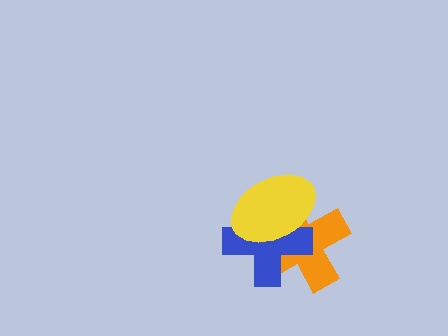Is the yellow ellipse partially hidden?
No, no other shape covers it.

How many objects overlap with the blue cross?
2 objects overlap with the blue cross.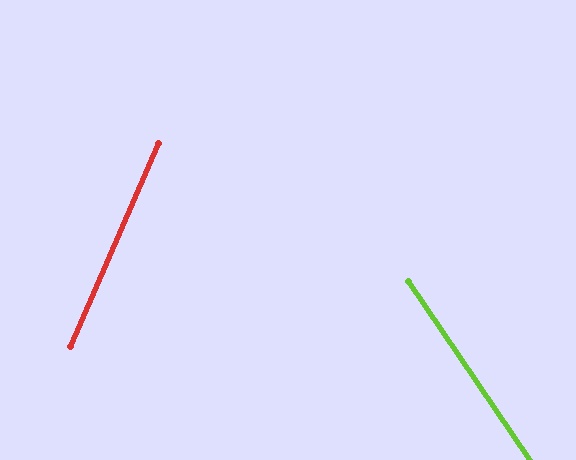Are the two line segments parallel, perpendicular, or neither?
Neither parallel nor perpendicular — they differ by about 58°.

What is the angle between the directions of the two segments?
Approximately 58 degrees.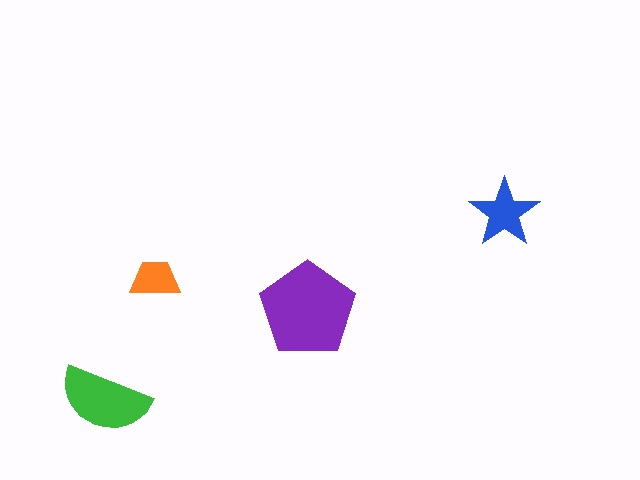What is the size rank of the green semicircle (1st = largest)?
2nd.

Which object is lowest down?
The green semicircle is bottommost.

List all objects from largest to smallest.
The purple pentagon, the green semicircle, the blue star, the orange trapezoid.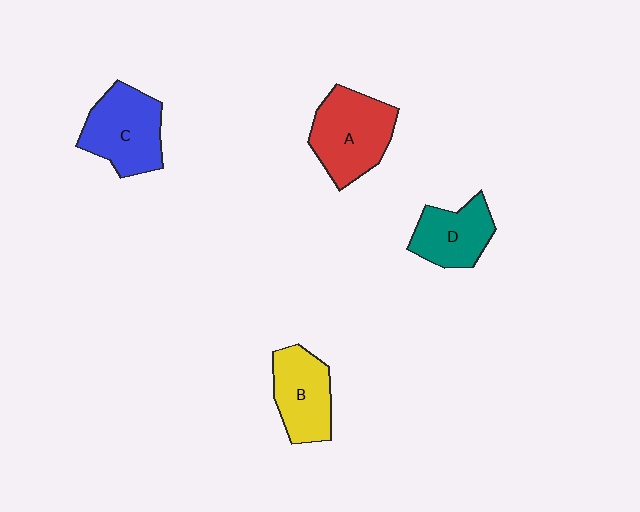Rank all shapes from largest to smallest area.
From largest to smallest: A (red), C (blue), B (yellow), D (teal).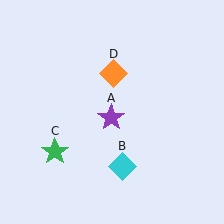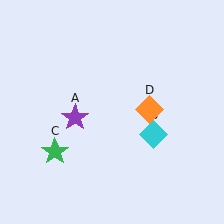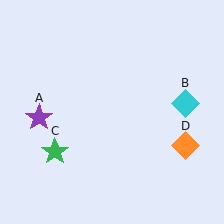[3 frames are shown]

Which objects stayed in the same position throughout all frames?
Green star (object C) remained stationary.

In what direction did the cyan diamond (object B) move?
The cyan diamond (object B) moved up and to the right.